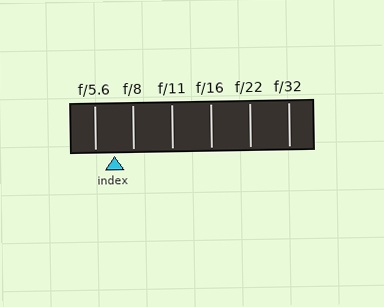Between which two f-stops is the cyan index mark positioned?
The index mark is between f/5.6 and f/8.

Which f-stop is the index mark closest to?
The index mark is closest to f/8.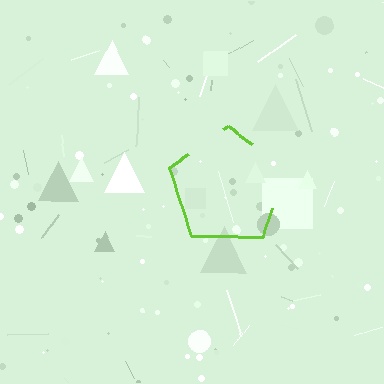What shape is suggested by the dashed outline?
The dashed outline suggests a pentagon.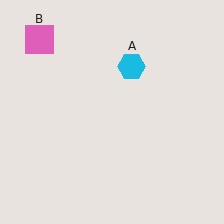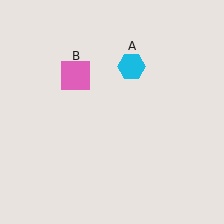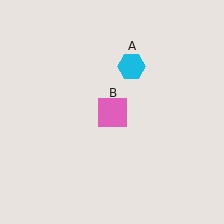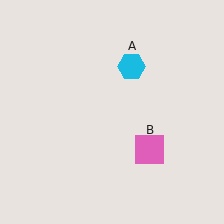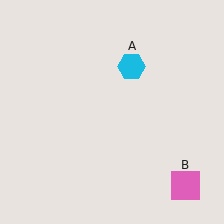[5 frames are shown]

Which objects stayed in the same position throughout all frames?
Cyan hexagon (object A) remained stationary.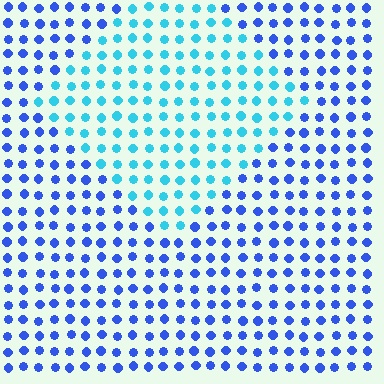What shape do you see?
I see a diamond.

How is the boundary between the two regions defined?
The boundary is defined purely by a slight shift in hue (about 39 degrees). Spacing, size, and orientation are identical on both sides.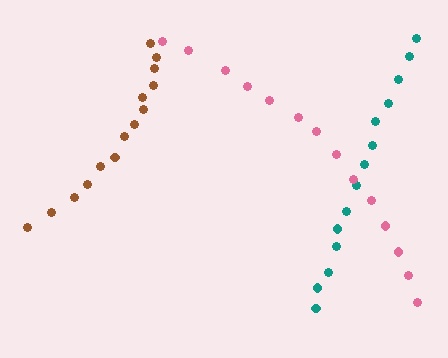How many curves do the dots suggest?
There are 3 distinct paths.